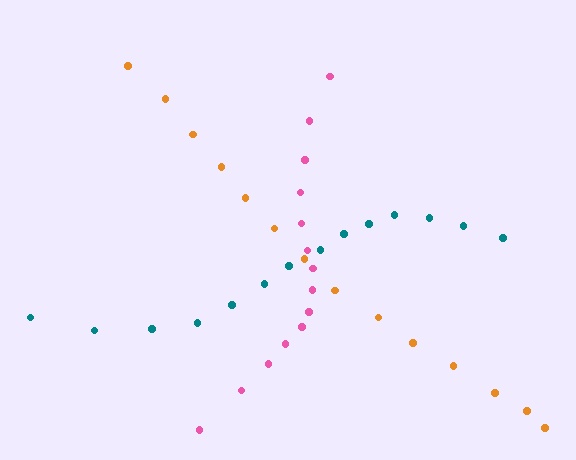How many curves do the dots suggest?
There are 3 distinct paths.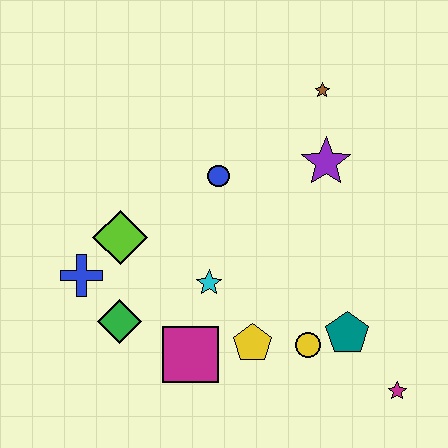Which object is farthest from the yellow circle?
The brown star is farthest from the yellow circle.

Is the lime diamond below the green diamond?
No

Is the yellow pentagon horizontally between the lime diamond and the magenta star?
Yes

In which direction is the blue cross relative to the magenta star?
The blue cross is to the left of the magenta star.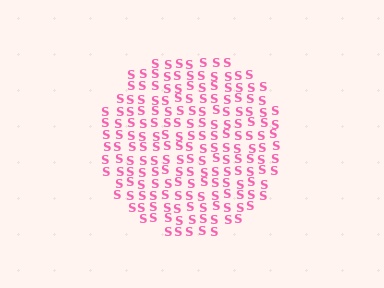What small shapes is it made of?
It is made of small letter S's.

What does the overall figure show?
The overall figure shows a circle.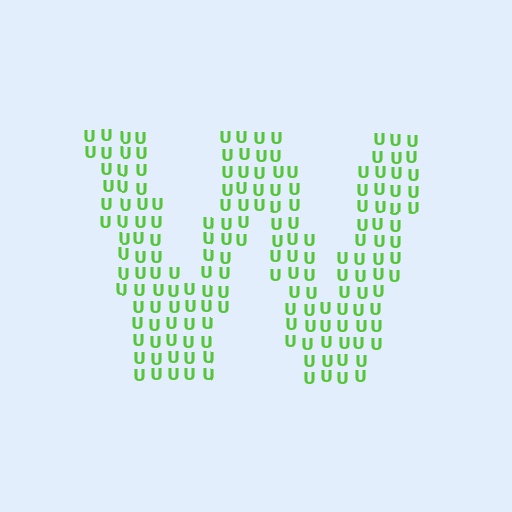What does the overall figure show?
The overall figure shows the letter W.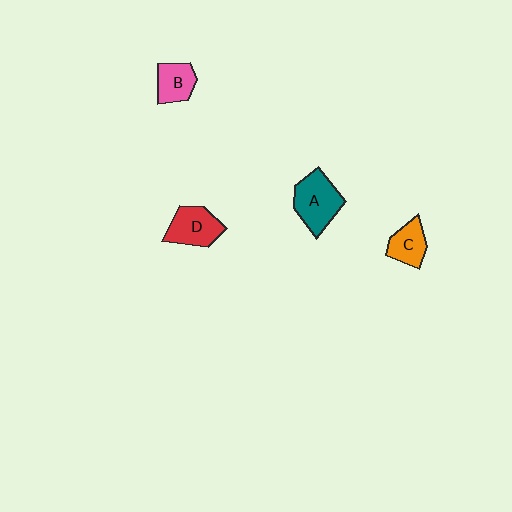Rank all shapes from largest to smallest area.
From largest to smallest: A (teal), D (red), B (pink), C (orange).